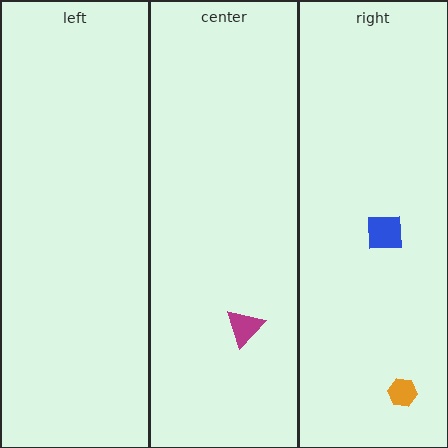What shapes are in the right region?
The blue square, the orange hexagon.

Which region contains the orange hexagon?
The right region.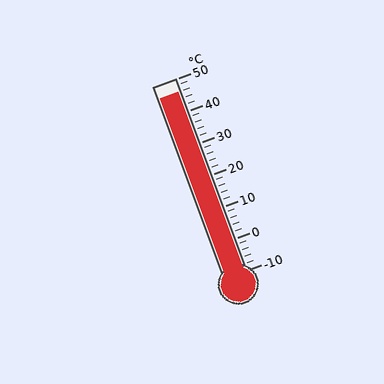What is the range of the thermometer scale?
The thermometer scale ranges from -10°C to 50°C.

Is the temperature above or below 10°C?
The temperature is above 10°C.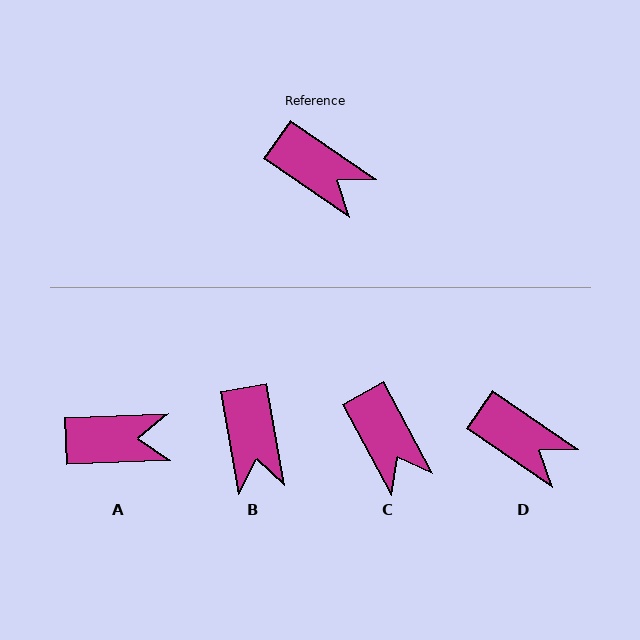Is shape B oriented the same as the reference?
No, it is off by about 45 degrees.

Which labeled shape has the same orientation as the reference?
D.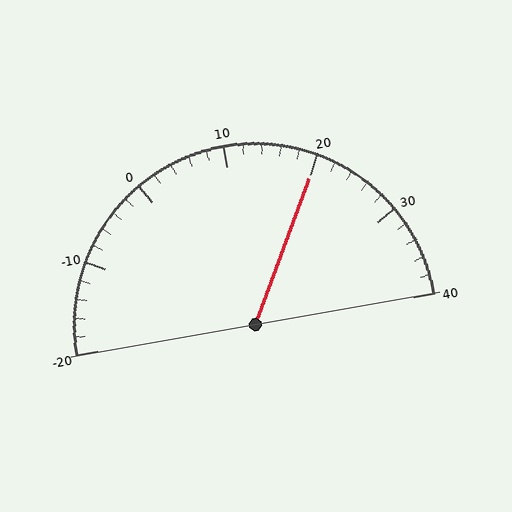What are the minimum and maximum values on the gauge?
The gauge ranges from -20 to 40.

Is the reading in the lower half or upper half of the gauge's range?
The reading is in the upper half of the range (-20 to 40).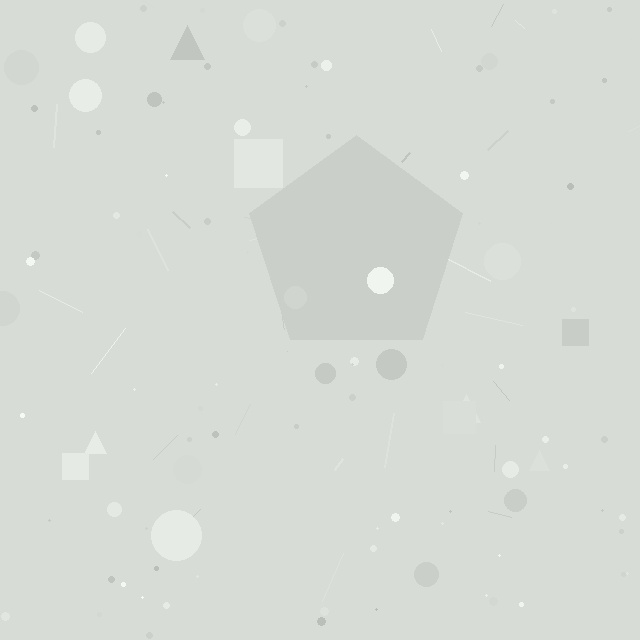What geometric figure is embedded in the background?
A pentagon is embedded in the background.